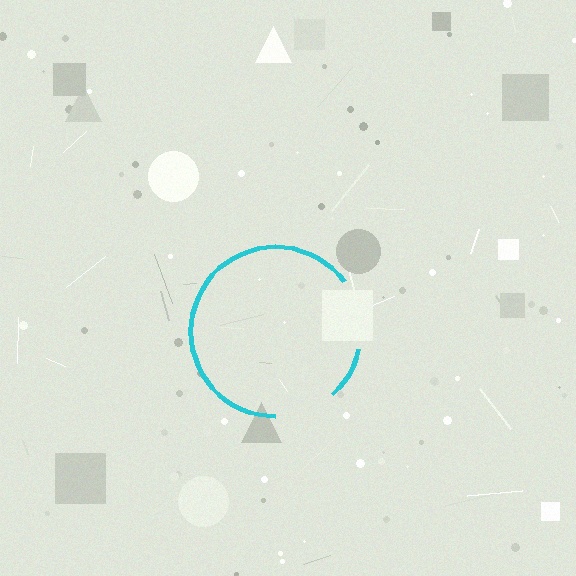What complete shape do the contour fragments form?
The contour fragments form a circle.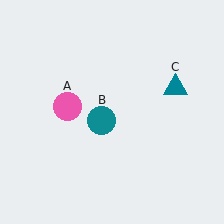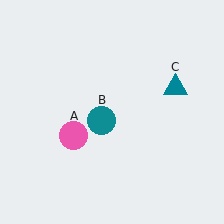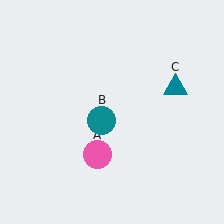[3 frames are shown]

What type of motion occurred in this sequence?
The pink circle (object A) rotated counterclockwise around the center of the scene.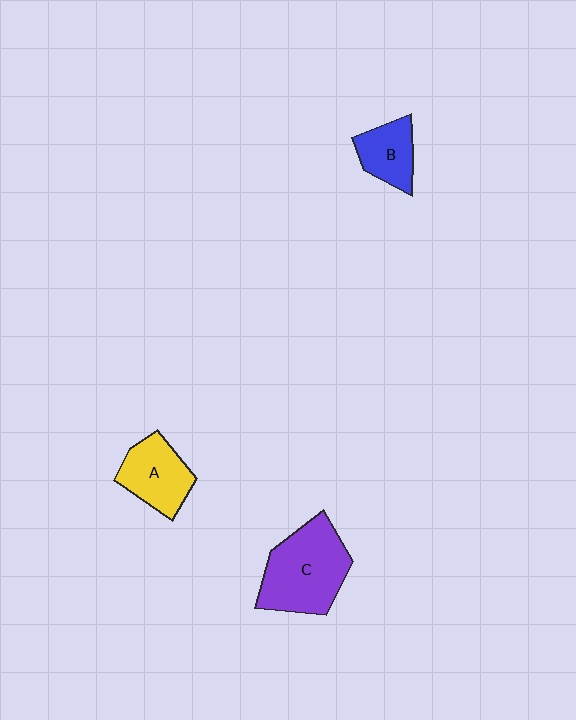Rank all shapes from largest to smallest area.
From largest to smallest: C (purple), A (yellow), B (blue).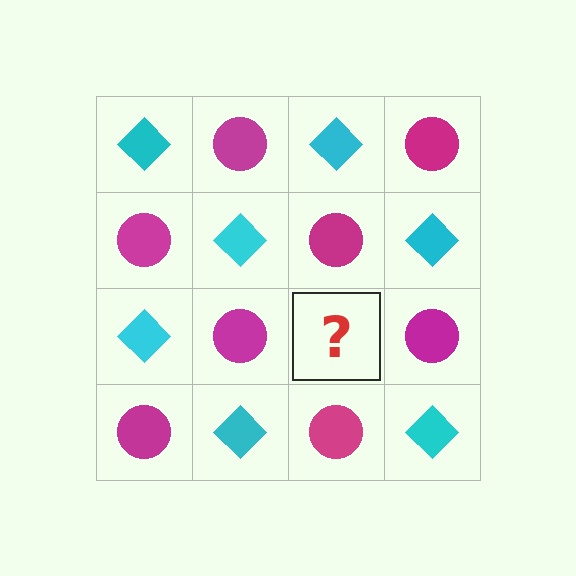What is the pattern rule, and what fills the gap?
The rule is that it alternates cyan diamond and magenta circle in a checkerboard pattern. The gap should be filled with a cyan diamond.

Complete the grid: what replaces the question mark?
The question mark should be replaced with a cyan diamond.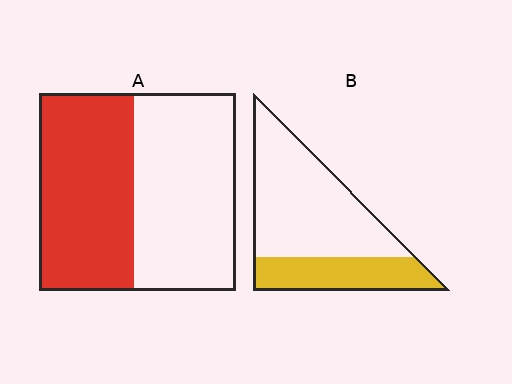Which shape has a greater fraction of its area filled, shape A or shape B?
Shape A.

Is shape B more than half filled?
No.